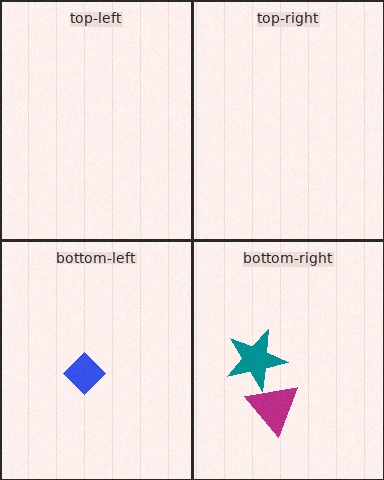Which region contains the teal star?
The bottom-right region.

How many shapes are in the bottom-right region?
2.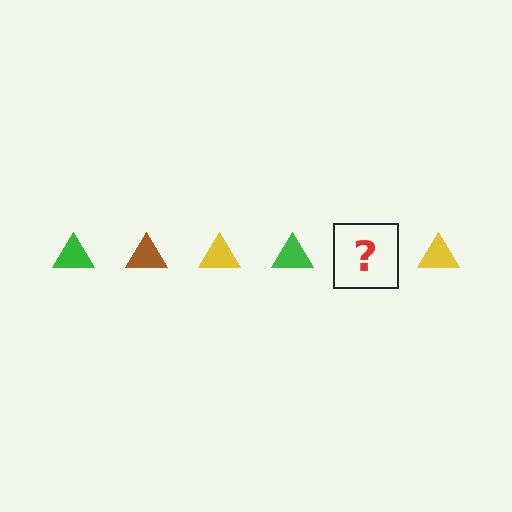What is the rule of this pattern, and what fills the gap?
The rule is that the pattern cycles through green, brown, yellow triangles. The gap should be filled with a brown triangle.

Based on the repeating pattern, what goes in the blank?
The blank should be a brown triangle.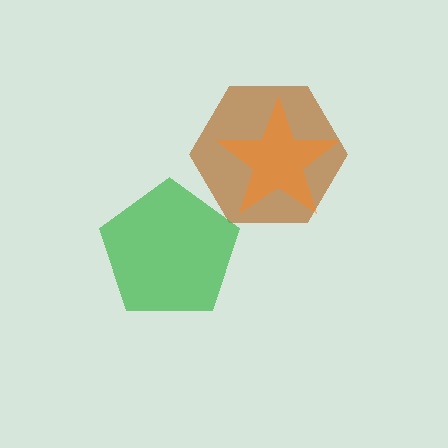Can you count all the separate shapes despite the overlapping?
Yes, there are 3 separate shapes.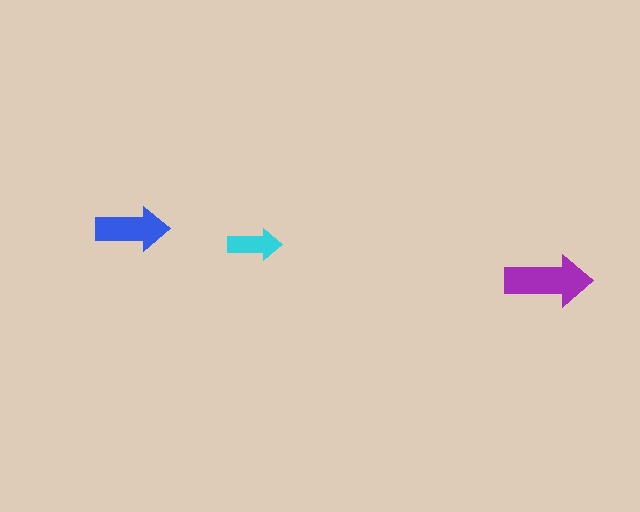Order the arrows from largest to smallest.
the purple one, the blue one, the cyan one.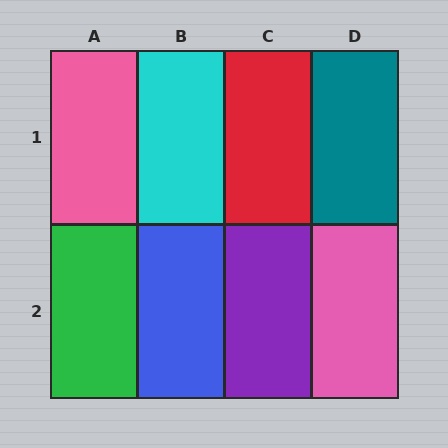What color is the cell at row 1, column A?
Pink.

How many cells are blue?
1 cell is blue.